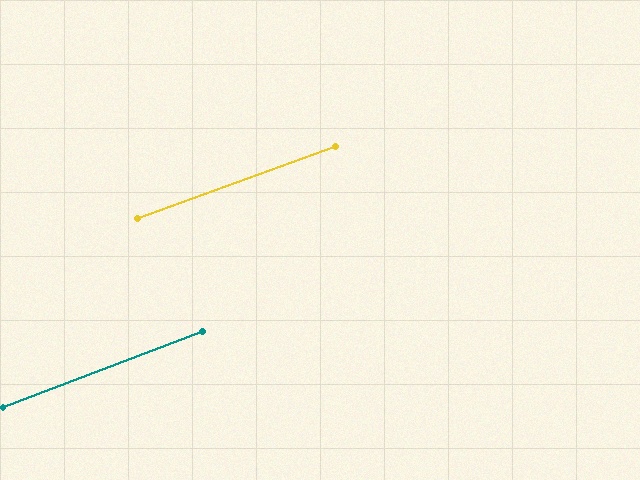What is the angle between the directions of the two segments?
Approximately 1 degree.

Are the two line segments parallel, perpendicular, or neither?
Parallel — their directions differ by only 0.9°.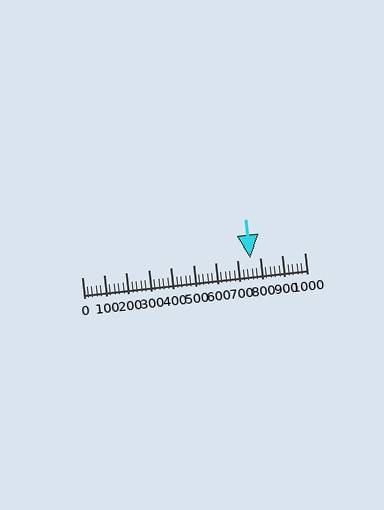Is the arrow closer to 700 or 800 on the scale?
The arrow is closer to 800.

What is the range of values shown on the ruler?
The ruler shows values from 0 to 1000.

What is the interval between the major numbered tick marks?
The major tick marks are spaced 100 units apart.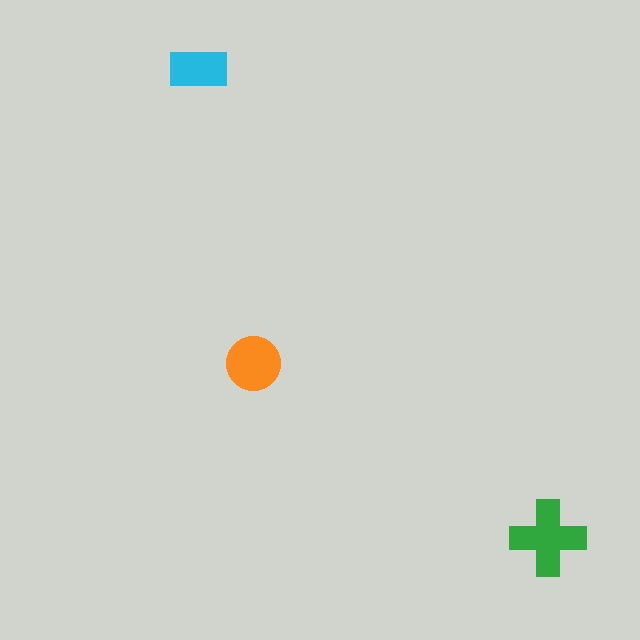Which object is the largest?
The green cross.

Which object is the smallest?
The cyan rectangle.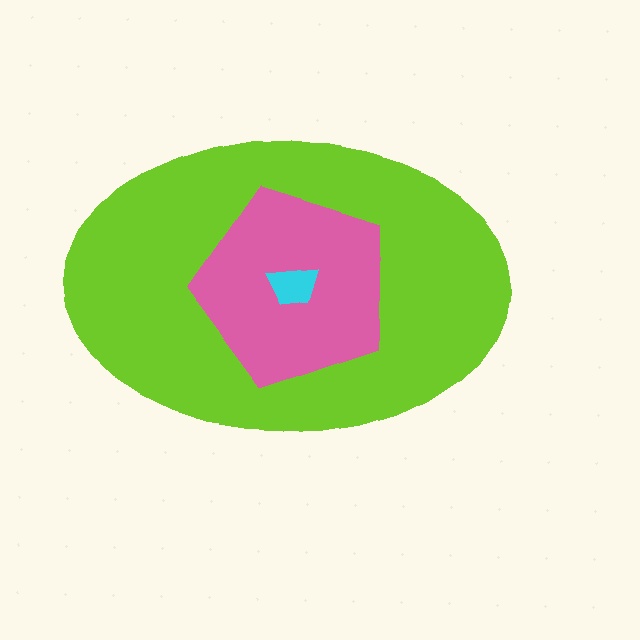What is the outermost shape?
The lime ellipse.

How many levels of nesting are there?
3.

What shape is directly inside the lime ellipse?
The pink pentagon.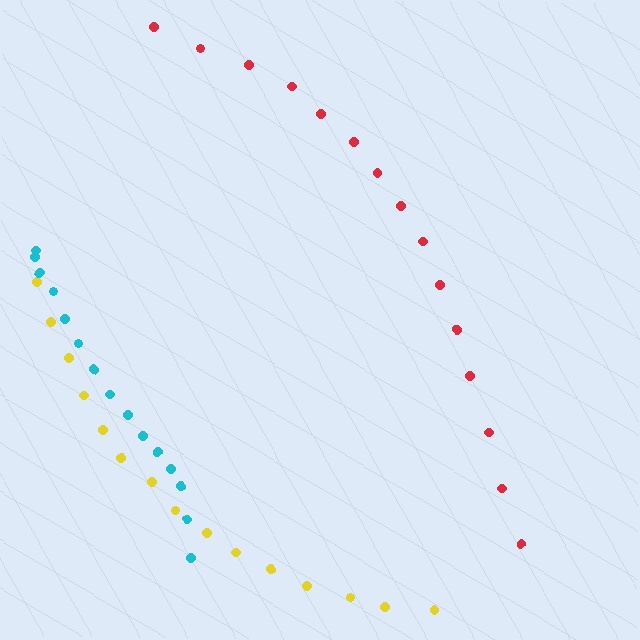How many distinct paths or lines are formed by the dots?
There are 3 distinct paths.